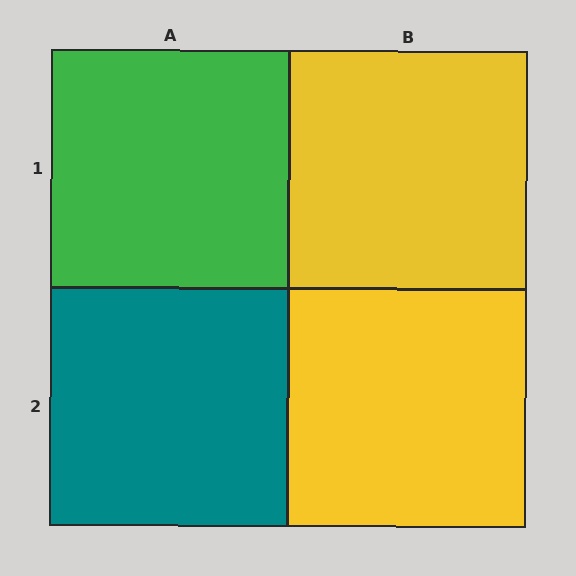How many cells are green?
1 cell is green.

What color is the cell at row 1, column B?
Yellow.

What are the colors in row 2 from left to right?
Teal, yellow.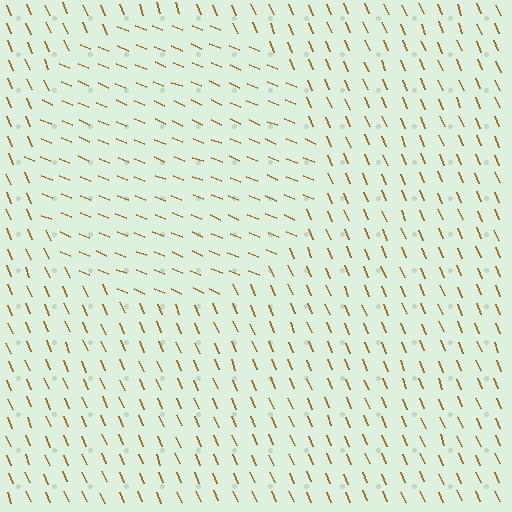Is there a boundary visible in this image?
Yes, there is a texture boundary formed by a change in line orientation.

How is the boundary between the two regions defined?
The boundary is defined purely by a change in line orientation (approximately 45 degrees difference). All lines are the same color and thickness.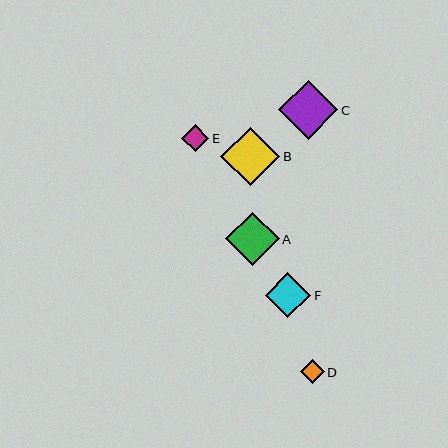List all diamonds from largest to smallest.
From largest to smallest: C, B, A, F, E, D.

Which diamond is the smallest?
Diamond D is the smallest with a size of approximately 24 pixels.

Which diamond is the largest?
Diamond C is the largest with a size of approximately 59 pixels.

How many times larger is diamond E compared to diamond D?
Diamond E is approximately 1.1 times the size of diamond D.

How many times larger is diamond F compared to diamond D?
Diamond F is approximately 1.9 times the size of diamond D.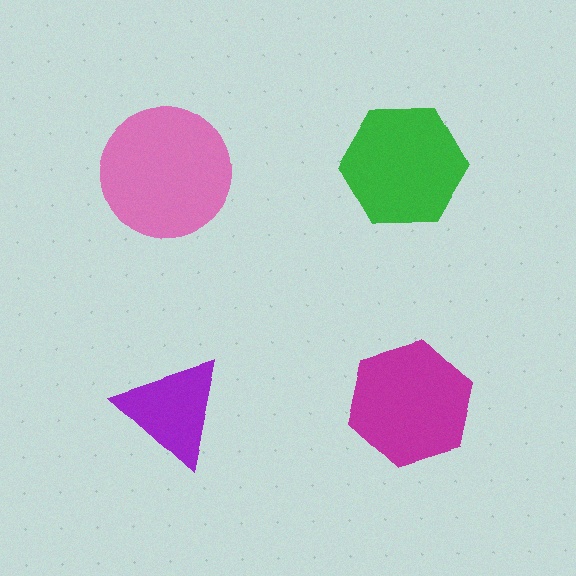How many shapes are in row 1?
2 shapes.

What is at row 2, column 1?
A purple triangle.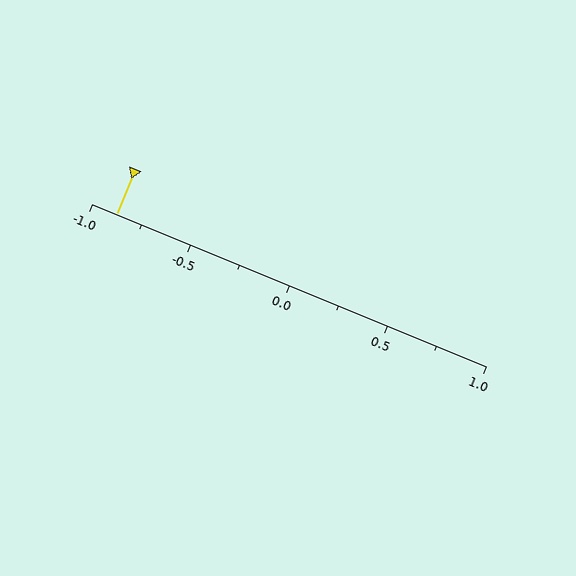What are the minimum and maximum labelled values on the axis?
The axis runs from -1.0 to 1.0.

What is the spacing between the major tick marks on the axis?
The major ticks are spaced 0.5 apart.